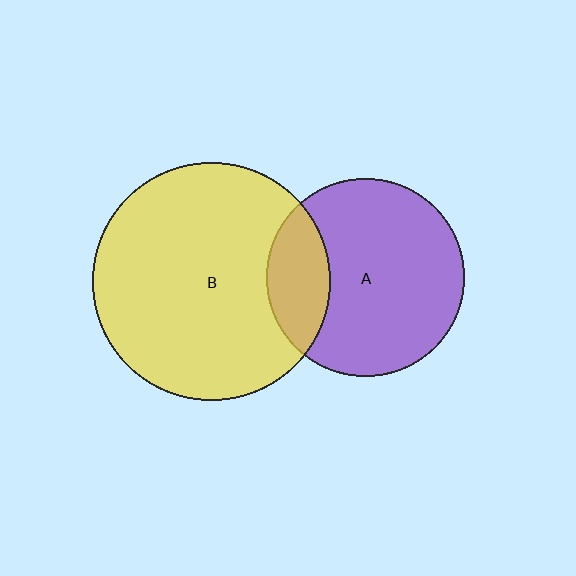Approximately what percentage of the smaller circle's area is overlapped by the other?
Approximately 20%.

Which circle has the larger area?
Circle B (yellow).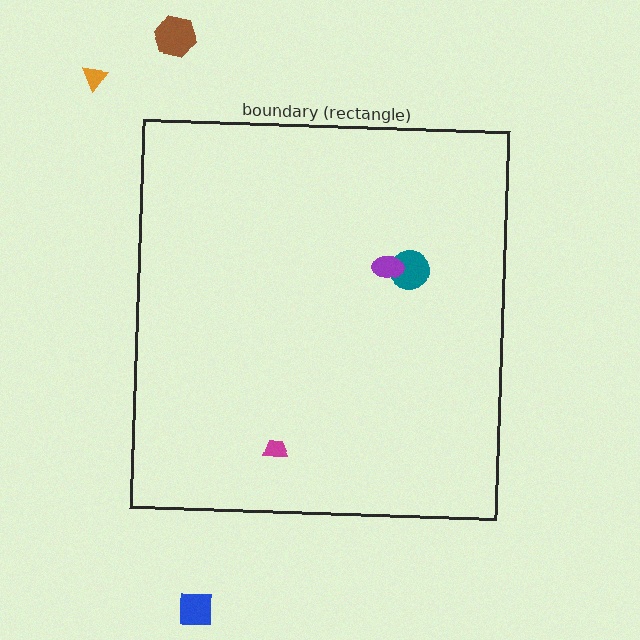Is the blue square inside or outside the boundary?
Outside.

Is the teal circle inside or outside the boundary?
Inside.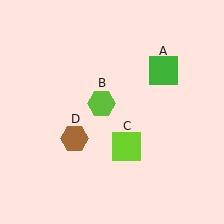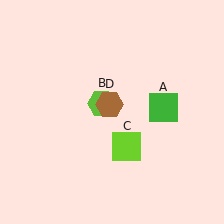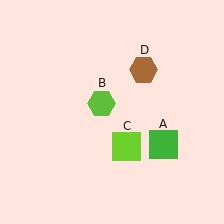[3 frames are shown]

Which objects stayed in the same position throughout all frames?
Lime hexagon (object B) and lime square (object C) remained stationary.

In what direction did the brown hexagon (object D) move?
The brown hexagon (object D) moved up and to the right.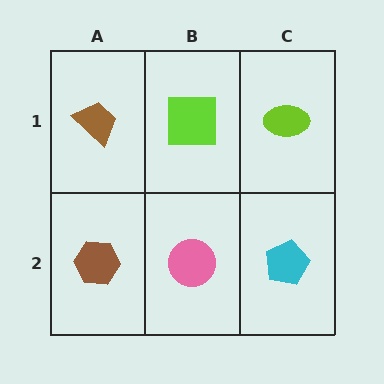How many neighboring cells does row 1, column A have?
2.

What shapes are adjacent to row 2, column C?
A lime ellipse (row 1, column C), a pink circle (row 2, column B).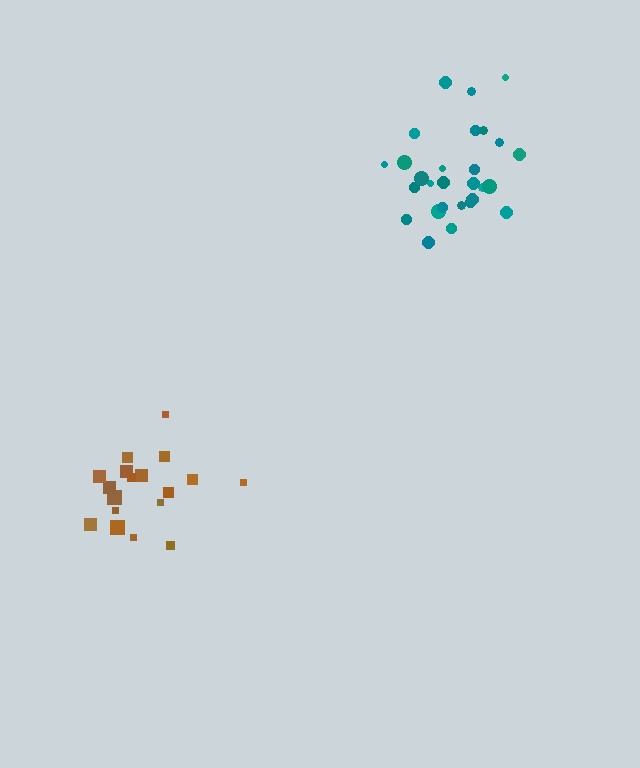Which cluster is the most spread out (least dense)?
Brown.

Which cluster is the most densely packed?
Teal.